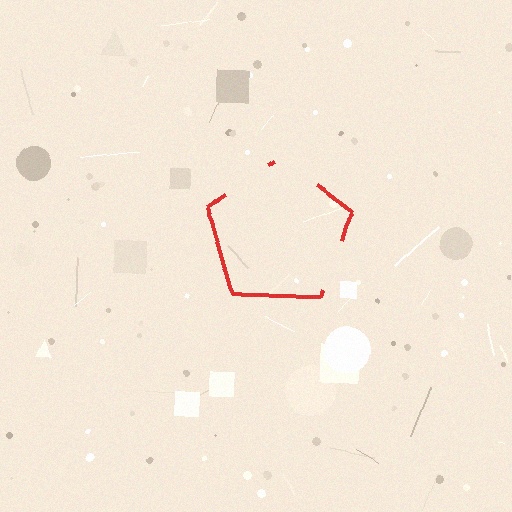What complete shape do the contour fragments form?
The contour fragments form a pentagon.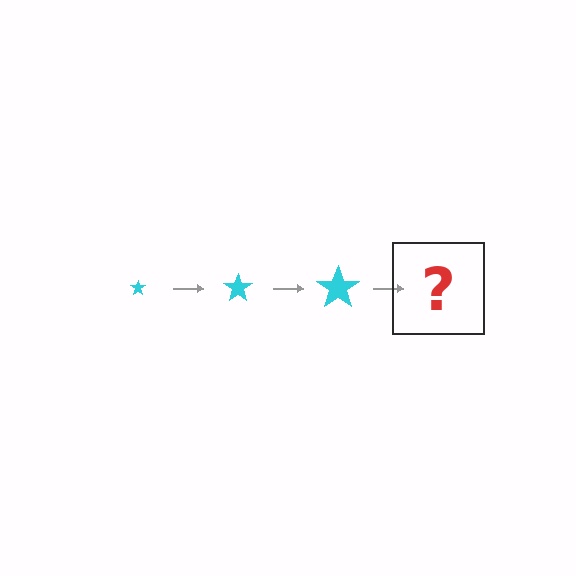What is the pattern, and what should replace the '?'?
The pattern is that the star gets progressively larger each step. The '?' should be a cyan star, larger than the previous one.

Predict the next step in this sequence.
The next step is a cyan star, larger than the previous one.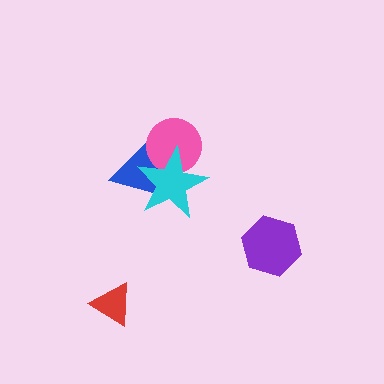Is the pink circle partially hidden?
Yes, it is partially covered by another shape.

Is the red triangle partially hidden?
No, no other shape covers it.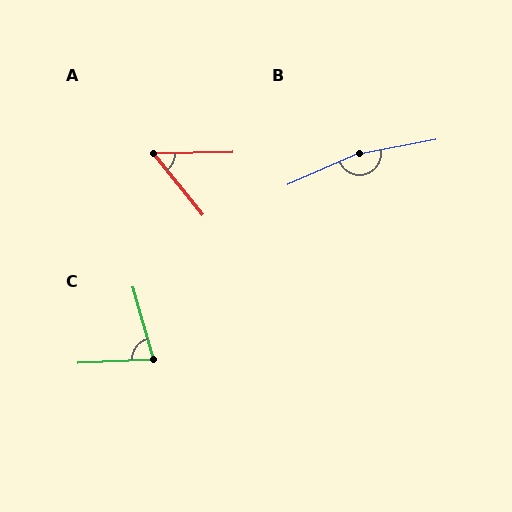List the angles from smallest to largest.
A (53°), C (77°), B (167°).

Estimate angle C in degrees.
Approximately 77 degrees.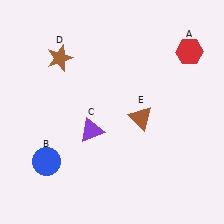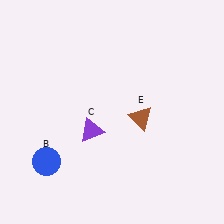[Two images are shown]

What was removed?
The red hexagon (A), the brown star (D) were removed in Image 2.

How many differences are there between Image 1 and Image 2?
There are 2 differences between the two images.